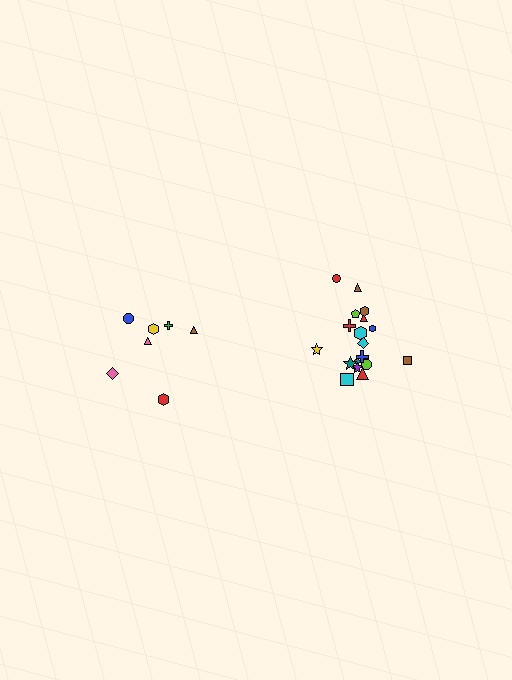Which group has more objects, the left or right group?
The right group.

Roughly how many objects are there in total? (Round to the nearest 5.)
Roughly 25 objects in total.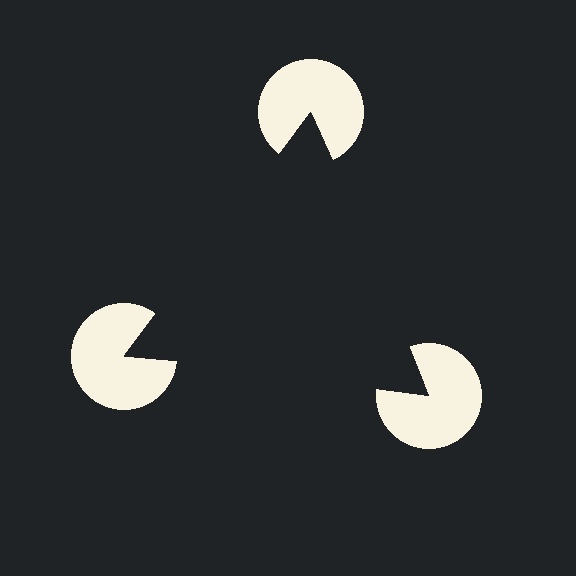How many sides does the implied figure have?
3 sides.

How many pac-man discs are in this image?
There are 3 — one at each vertex of the illusory triangle.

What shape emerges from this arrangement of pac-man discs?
An illusory triangle — its edges are inferred from the aligned wedge cuts in the pac-man discs, not physically drawn.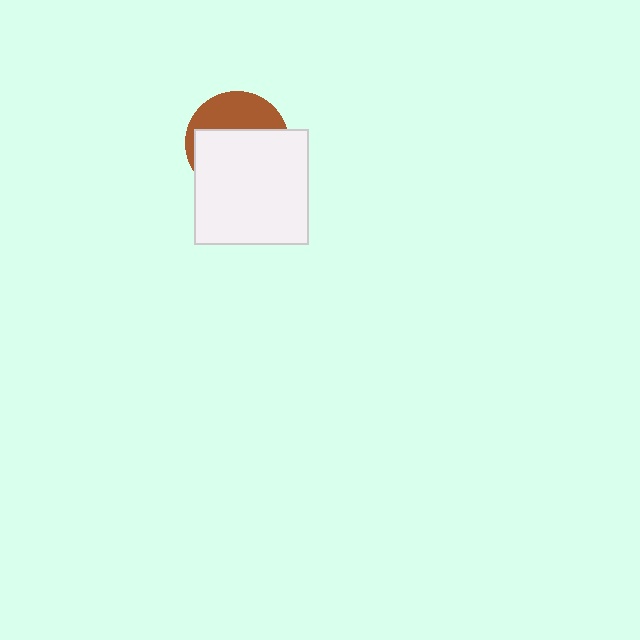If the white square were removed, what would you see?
You would see the complete brown circle.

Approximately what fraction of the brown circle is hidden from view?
Roughly 63% of the brown circle is hidden behind the white square.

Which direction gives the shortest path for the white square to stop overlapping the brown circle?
Moving down gives the shortest separation.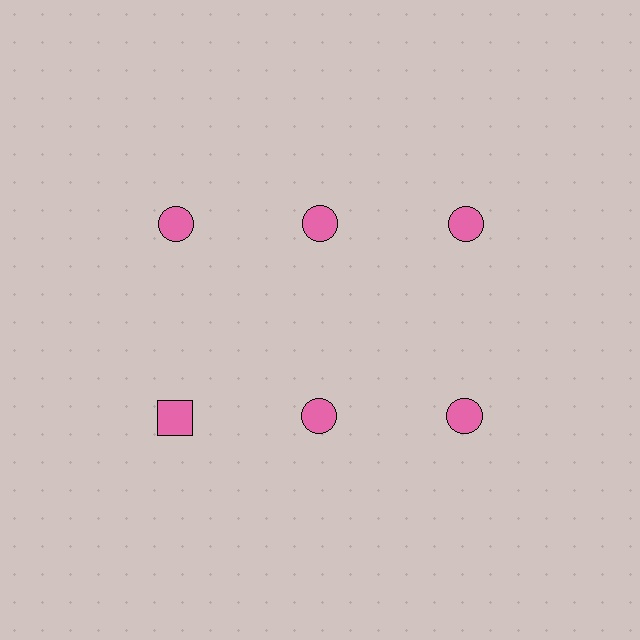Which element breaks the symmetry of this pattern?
The pink square in the second row, leftmost column breaks the symmetry. All other shapes are pink circles.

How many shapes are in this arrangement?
There are 6 shapes arranged in a grid pattern.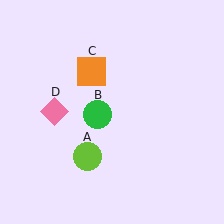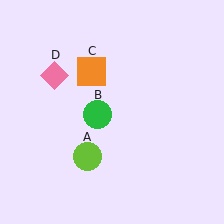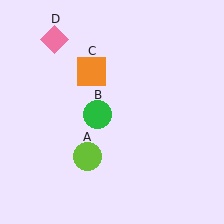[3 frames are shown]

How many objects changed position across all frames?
1 object changed position: pink diamond (object D).